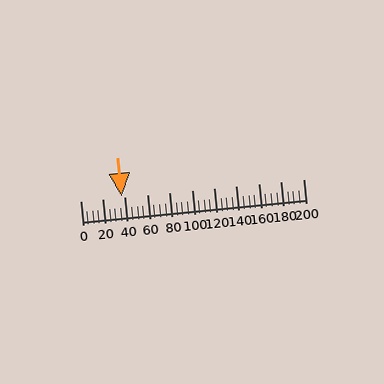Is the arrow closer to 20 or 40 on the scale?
The arrow is closer to 40.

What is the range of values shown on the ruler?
The ruler shows values from 0 to 200.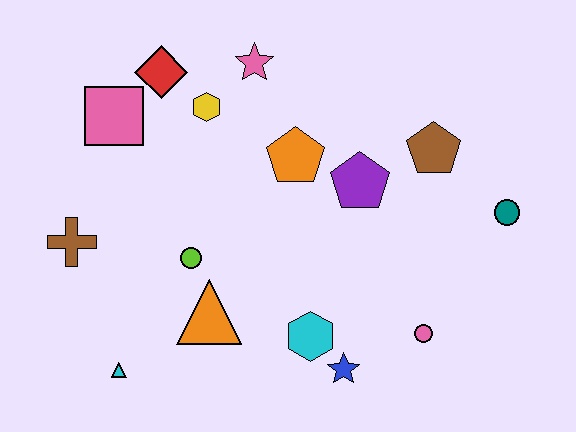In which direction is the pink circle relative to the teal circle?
The pink circle is below the teal circle.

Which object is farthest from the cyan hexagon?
The red diamond is farthest from the cyan hexagon.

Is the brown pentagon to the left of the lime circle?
No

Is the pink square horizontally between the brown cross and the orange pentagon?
Yes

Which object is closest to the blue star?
The cyan hexagon is closest to the blue star.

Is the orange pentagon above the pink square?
No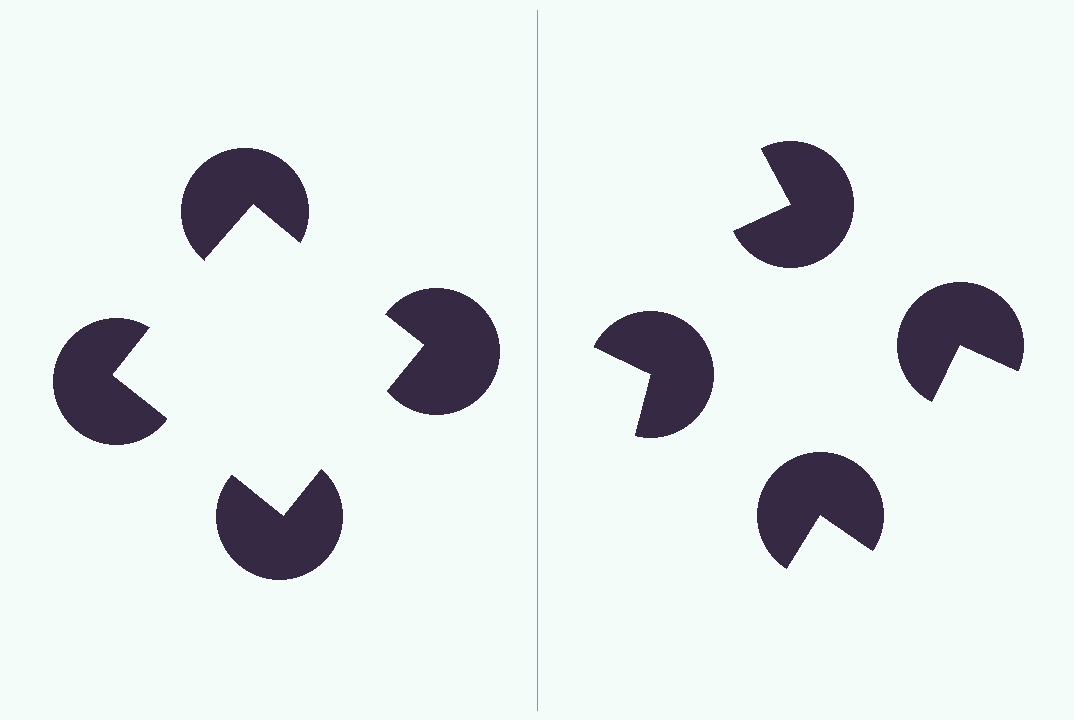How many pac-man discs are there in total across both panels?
8 — 4 on each side.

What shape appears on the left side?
An illusory square.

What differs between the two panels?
The pac-man discs are positioned identically on both sides; only the wedge orientations differ. On the left they align to a square; on the right they are misaligned.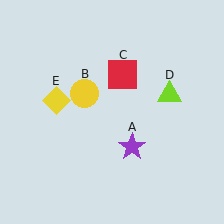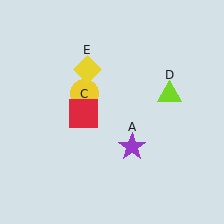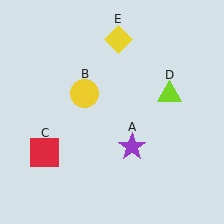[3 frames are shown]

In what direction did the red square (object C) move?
The red square (object C) moved down and to the left.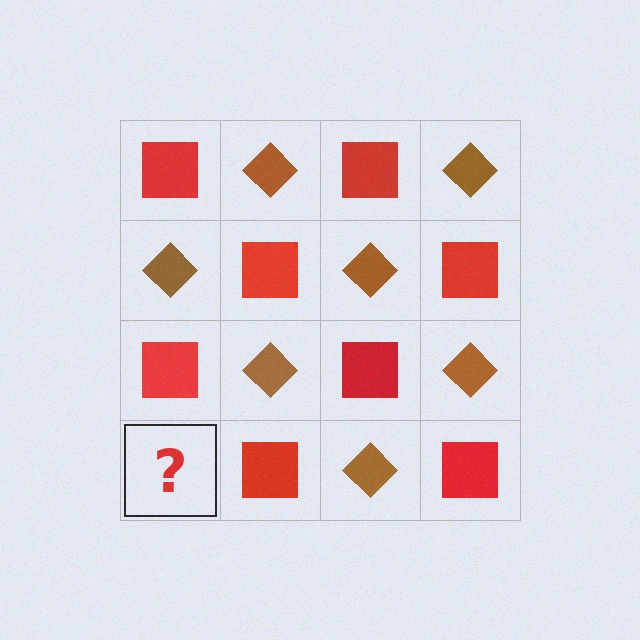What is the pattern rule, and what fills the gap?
The rule is that it alternates red square and brown diamond in a checkerboard pattern. The gap should be filled with a brown diamond.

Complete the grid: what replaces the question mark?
The question mark should be replaced with a brown diamond.